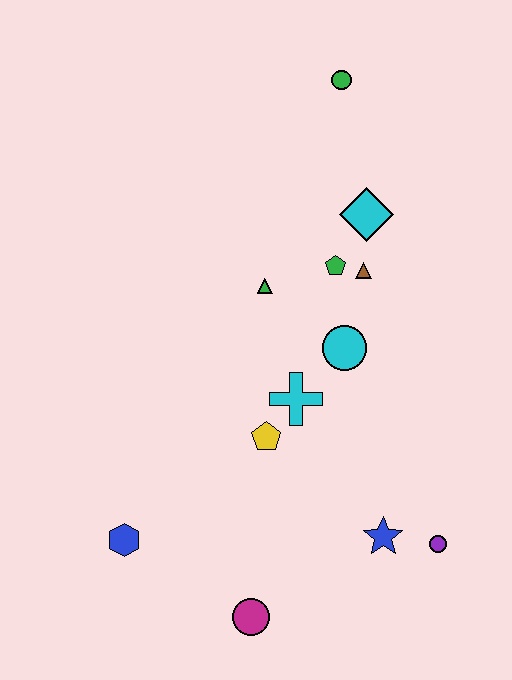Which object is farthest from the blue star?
The green circle is farthest from the blue star.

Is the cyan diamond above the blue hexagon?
Yes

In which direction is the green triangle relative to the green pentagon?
The green triangle is to the left of the green pentagon.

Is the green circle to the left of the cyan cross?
No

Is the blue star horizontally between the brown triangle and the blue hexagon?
No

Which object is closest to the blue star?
The purple circle is closest to the blue star.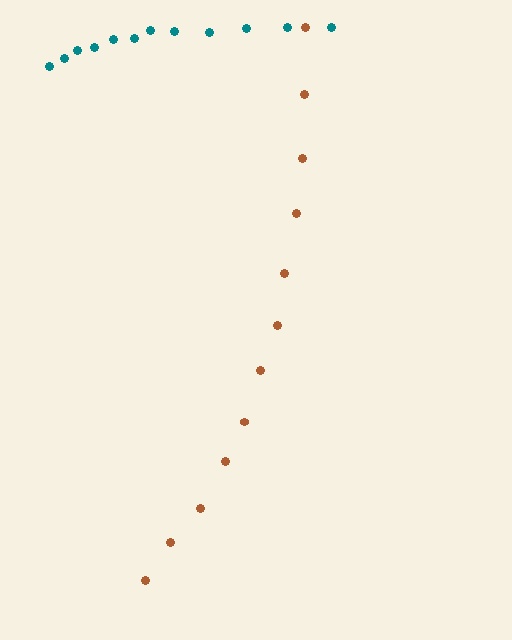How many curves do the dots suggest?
There are 2 distinct paths.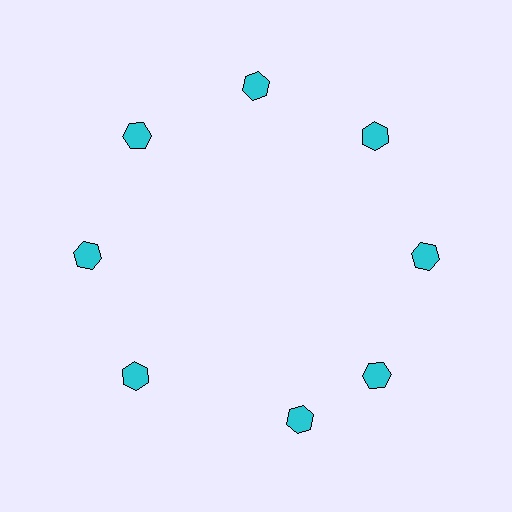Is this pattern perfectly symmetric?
No. The 8 cyan hexagons are arranged in a ring, but one element near the 6 o'clock position is rotated out of alignment along the ring, breaking the 8-fold rotational symmetry.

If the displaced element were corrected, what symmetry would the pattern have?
It would have 8-fold rotational symmetry — the pattern would map onto itself every 45 degrees.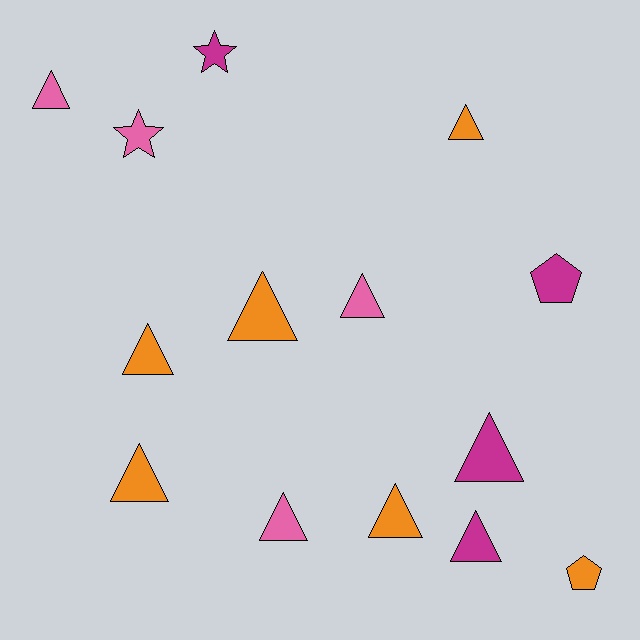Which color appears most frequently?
Orange, with 6 objects.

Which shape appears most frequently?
Triangle, with 10 objects.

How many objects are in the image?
There are 14 objects.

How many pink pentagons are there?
There are no pink pentagons.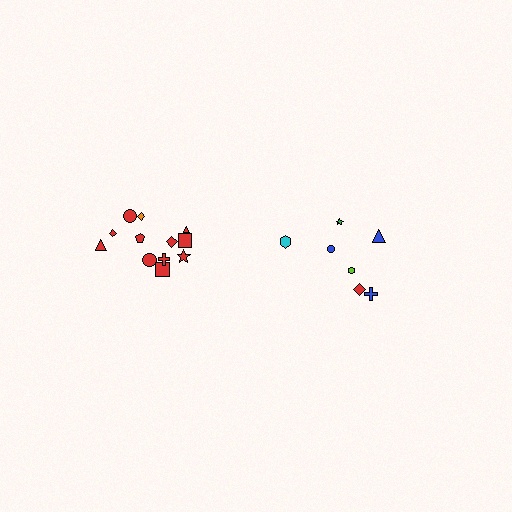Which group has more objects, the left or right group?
The left group.